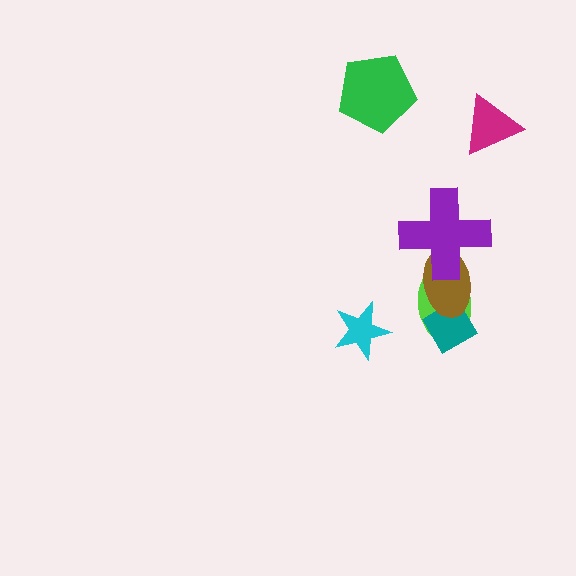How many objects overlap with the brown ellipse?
3 objects overlap with the brown ellipse.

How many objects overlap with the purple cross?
2 objects overlap with the purple cross.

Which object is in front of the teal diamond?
The brown ellipse is in front of the teal diamond.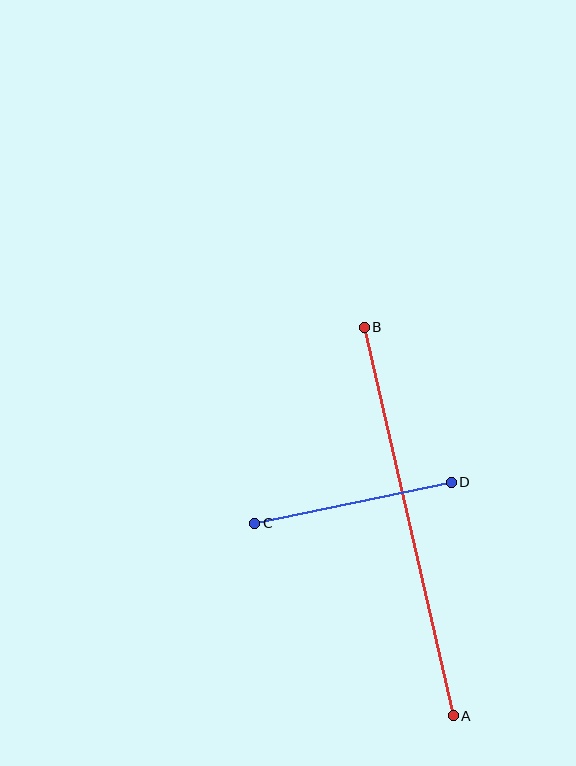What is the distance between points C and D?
The distance is approximately 201 pixels.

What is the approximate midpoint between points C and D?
The midpoint is at approximately (353, 503) pixels.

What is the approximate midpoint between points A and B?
The midpoint is at approximately (409, 521) pixels.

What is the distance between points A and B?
The distance is approximately 398 pixels.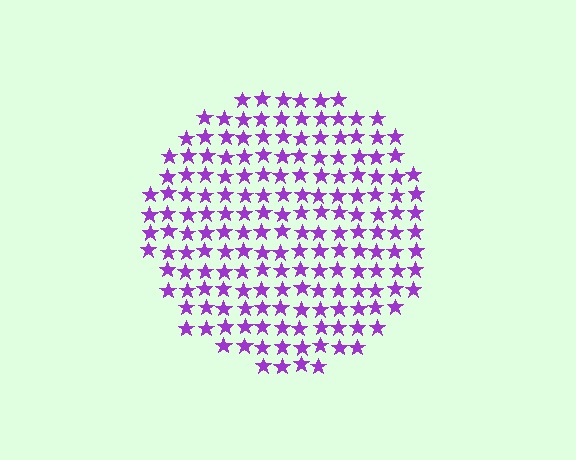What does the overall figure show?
The overall figure shows a circle.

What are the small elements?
The small elements are stars.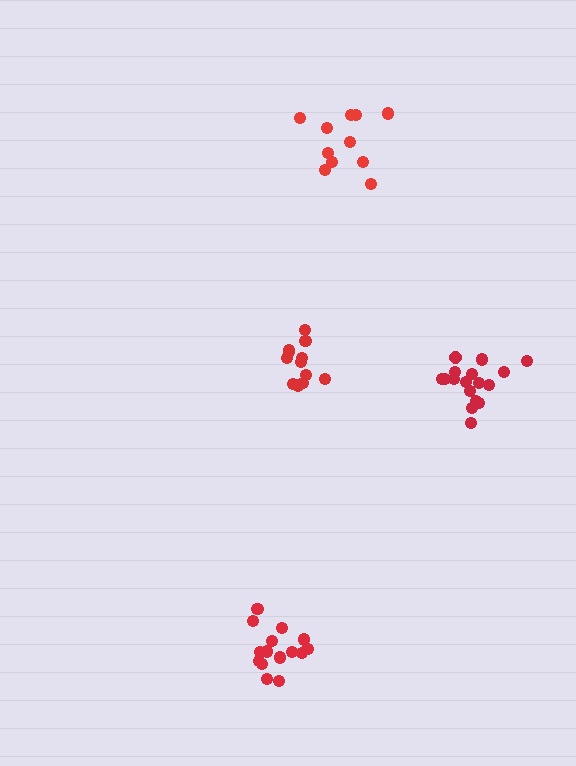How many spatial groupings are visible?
There are 4 spatial groupings.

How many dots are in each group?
Group 1: 15 dots, Group 2: 11 dots, Group 3: 12 dots, Group 4: 17 dots (55 total).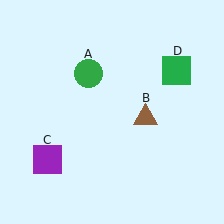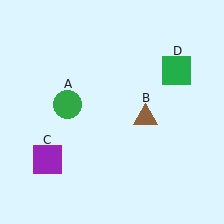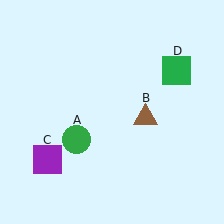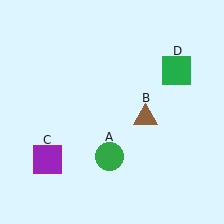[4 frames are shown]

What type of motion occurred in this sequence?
The green circle (object A) rotated counterclockwise around the center of the scene.